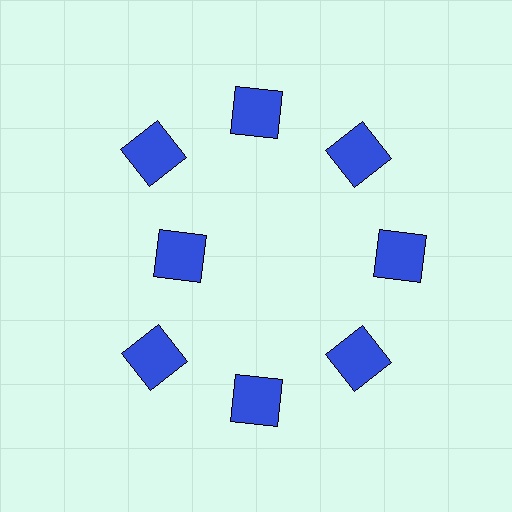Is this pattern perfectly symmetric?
No. The 8 blue squares are arranged in a ring, but one element near the 9 o'clock position is pulled inward toward the center, breaking the 8-fold rotational symmetry.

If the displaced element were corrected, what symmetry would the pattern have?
It would have 8-fold rotational symmetry — the pattern would map onto itself every 45 degrees.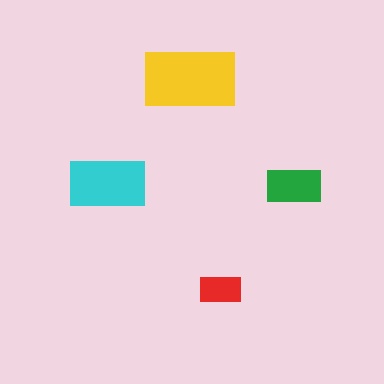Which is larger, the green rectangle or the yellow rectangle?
The yellow one.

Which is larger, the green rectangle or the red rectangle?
The green one.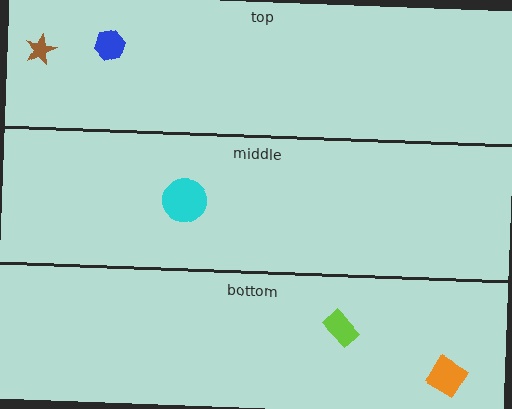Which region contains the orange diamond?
The bottom region.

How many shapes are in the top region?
2.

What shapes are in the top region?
The brown star, the blue hexagon.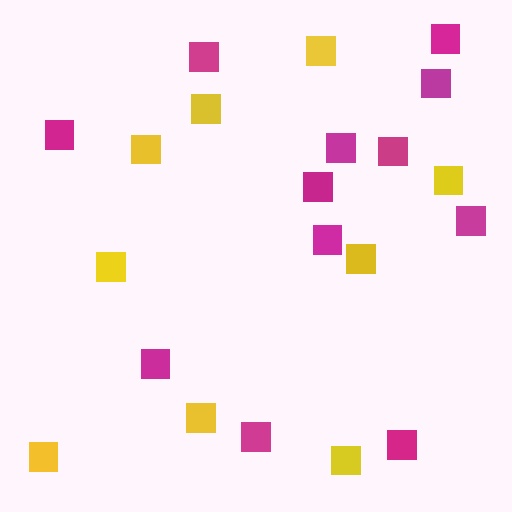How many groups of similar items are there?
There are 2 groups: one group of magenta squares (12) and one group of yellow squares (9).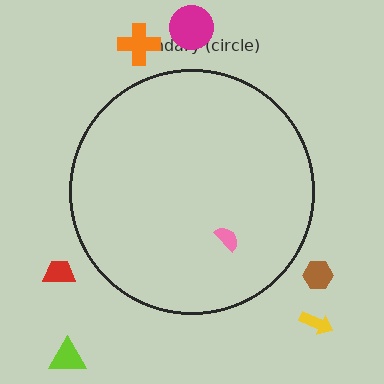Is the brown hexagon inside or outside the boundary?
Outside.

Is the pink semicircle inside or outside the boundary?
Inside.